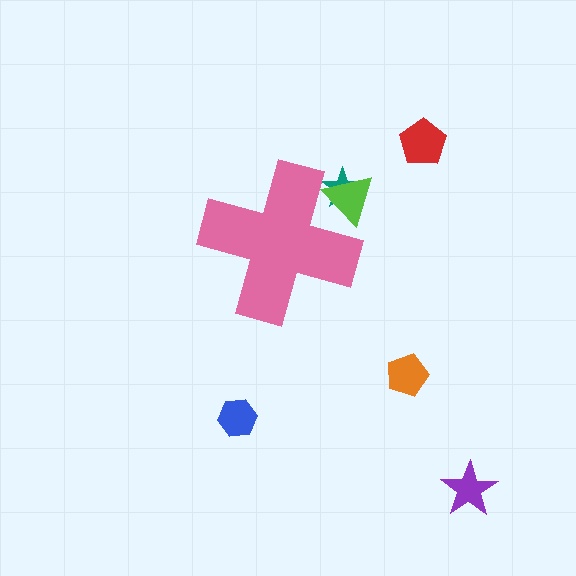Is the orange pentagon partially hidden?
No, the orange pentagon is fully visible.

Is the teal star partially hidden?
Yes, the teal star is partially hidden behind the pink cross.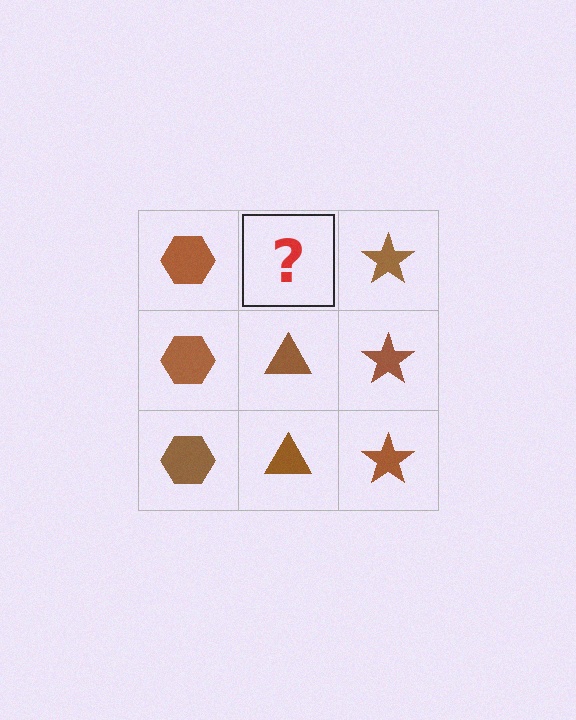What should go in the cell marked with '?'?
The missing cell should contain a brown triangle.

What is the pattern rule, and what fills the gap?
The rule is that each column has a consistent shape. The gap should be filled with a brown triangle.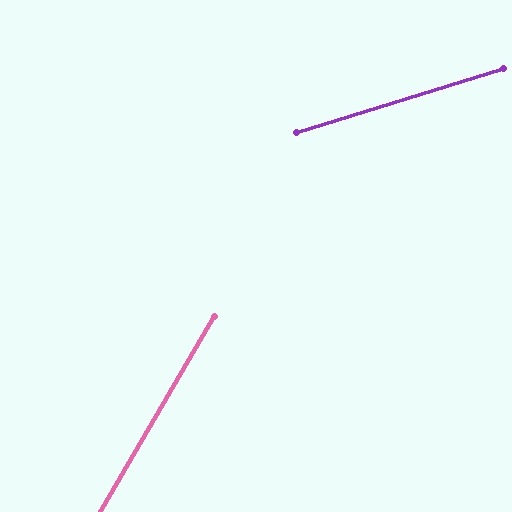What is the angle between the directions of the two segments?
Approximately 42 degrees.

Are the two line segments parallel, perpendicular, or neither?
Neither parallel nor perpendicular — they differ by about 42°.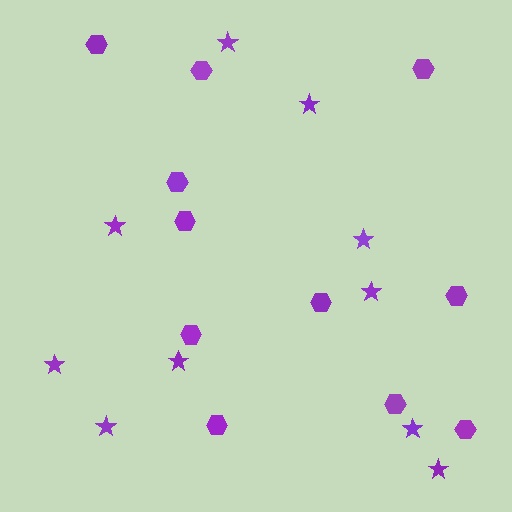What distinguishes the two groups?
There are 2 groups: one group of stars (10) and one group of hexagons (11).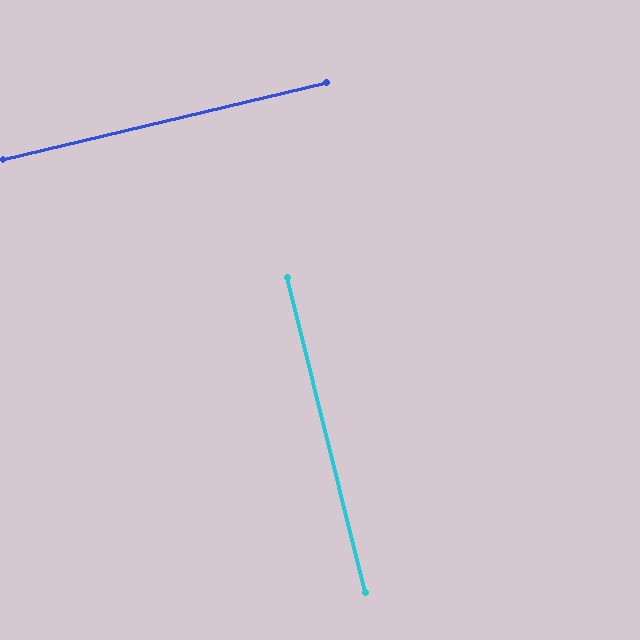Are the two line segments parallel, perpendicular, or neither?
Perpendicular — they meet at approximately 89°.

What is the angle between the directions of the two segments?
Approximately 89 degrees.